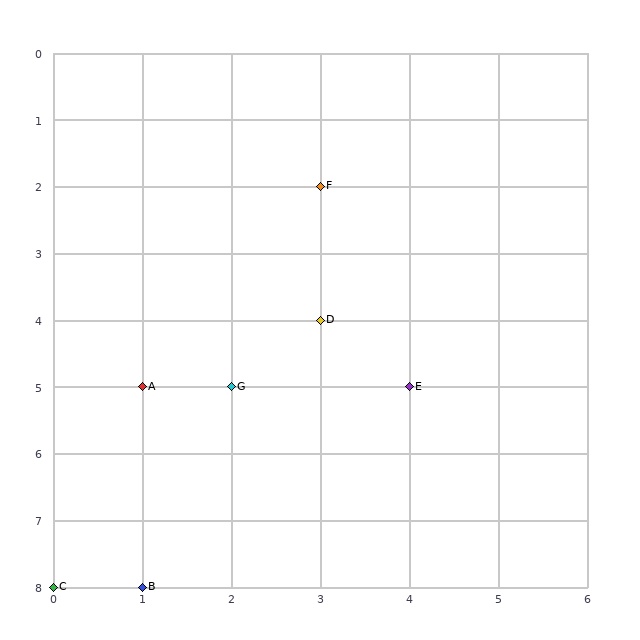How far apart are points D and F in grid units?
Points D and F are 2 rows apart.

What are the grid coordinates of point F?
Point F is at grid coordinates (3, 2).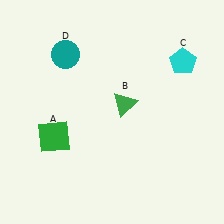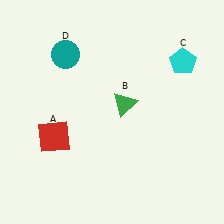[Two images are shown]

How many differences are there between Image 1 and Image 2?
There is 1 difference between the two images.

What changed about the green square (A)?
In Image 1, A is green. In Image 2, it changed to red.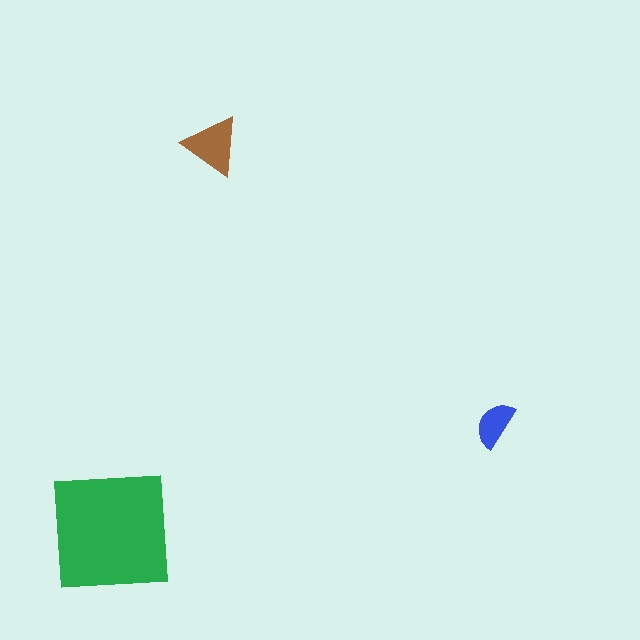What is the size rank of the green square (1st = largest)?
1st.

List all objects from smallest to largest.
The blue semicircle, the brown triangle, the green square.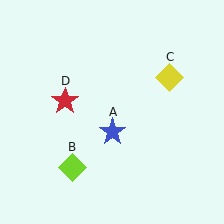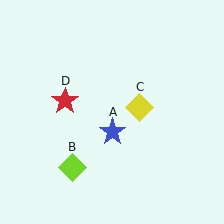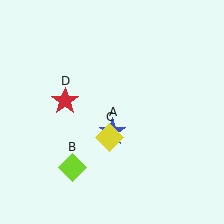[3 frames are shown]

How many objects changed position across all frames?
1 object changed position: yellow diamond (object C).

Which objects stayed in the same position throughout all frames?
Blue star (object A) and lime diamond (object B) and red star (object D) remained stationary.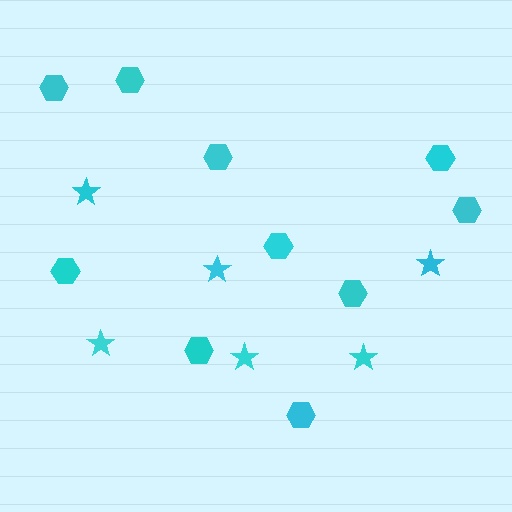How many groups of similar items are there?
There are 2 groups: one group of stars (6) and one group of hexagons (10).